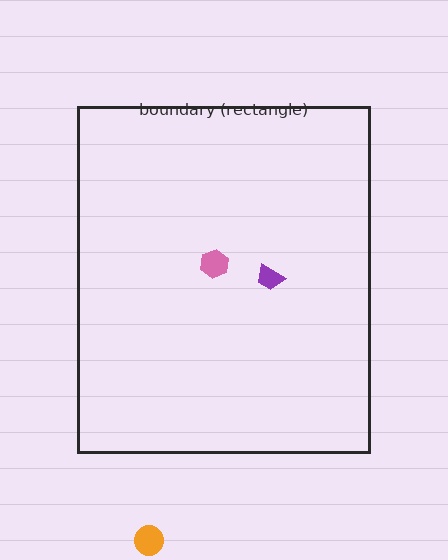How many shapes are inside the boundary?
2 inside, 1 outside.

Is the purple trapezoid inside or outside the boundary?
Inside.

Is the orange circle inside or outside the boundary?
Outside.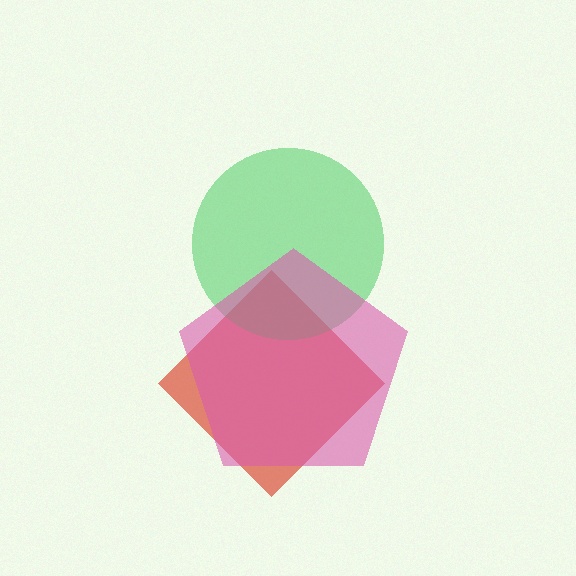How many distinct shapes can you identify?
There are 3 distinct shapes: a red diamond, a green circle, a pink pentagon.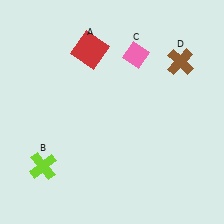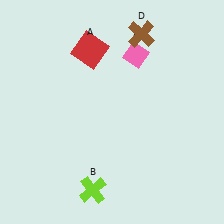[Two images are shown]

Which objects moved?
The objects that moved are: the lime cross (B), the brown cross (D).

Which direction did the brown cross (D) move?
The brown cross (D) moved left.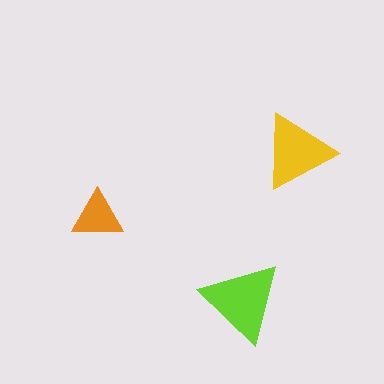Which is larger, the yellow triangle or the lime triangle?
The lime one.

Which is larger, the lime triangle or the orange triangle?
The lime one.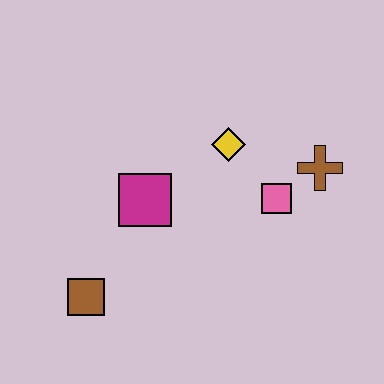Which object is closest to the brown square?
The magenta square is closest to the brown square.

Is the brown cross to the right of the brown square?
Yes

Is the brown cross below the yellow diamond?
Yes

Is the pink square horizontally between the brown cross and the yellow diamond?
Yes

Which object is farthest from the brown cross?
The brown square is farthest from the brown cross.